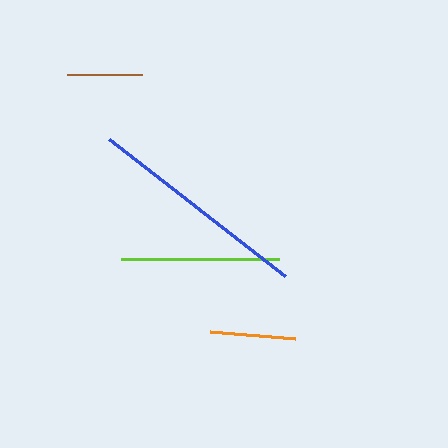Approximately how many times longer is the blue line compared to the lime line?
The blue line is approximately 1.4 times the length of the lime line.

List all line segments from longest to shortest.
From longest to shortest: blue, lime, orange, brown.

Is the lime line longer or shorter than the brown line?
The lime line is longer than the brown line.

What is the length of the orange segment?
The orange segment is approximately 85 pixels long.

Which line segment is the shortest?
The brown line is the shortest at approximately 75 pixels.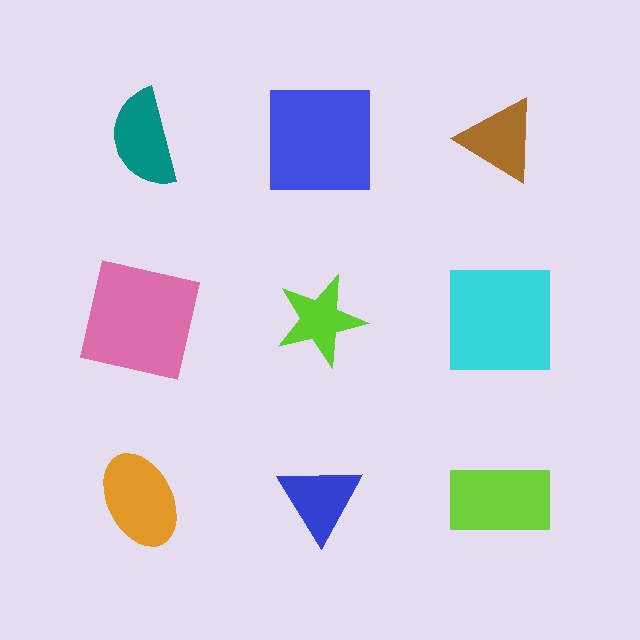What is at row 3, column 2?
A blue triangle.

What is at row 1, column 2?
A blue square.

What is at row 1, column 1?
A teal semicircle.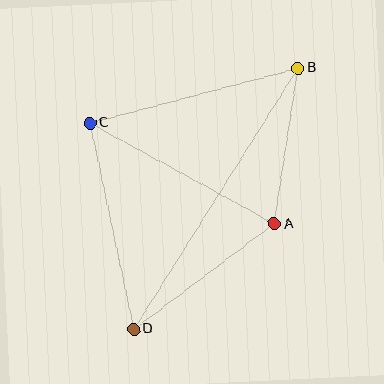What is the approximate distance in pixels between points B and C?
The distance between B and C is approximately 215 pixels.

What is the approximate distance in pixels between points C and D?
The distance between C and D is approximately 211 pixels.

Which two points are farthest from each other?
Points B and D are farthest from each other.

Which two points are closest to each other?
Points A and B are closest to each other.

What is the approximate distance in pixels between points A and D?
The distance between A and D is approximately 176 pixels.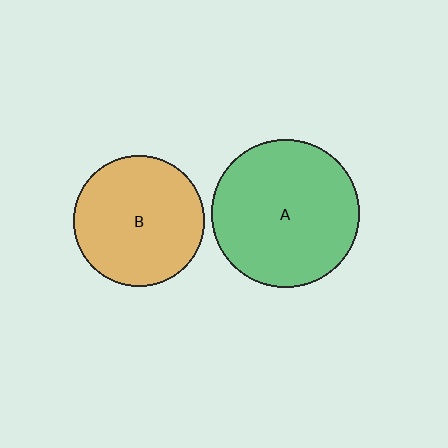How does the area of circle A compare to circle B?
Approximately 1.3 times.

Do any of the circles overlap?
No, none of the circles overlap.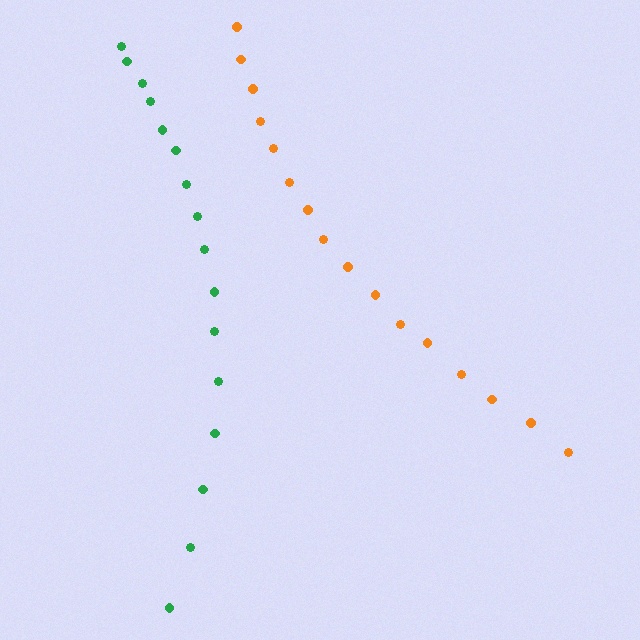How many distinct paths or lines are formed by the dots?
There are 2 distinct paths.